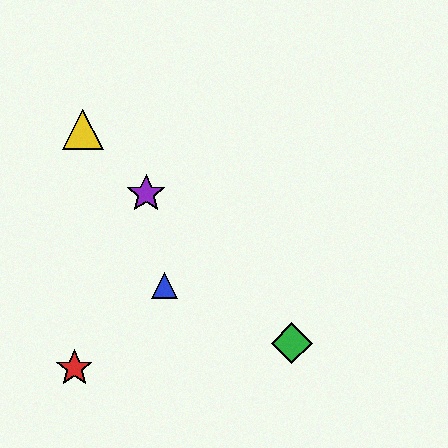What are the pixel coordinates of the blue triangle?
The blue triangle is at (165, 285).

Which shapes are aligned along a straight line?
The green diamond, the yellow triangle, the purple star are aligned along a straight line.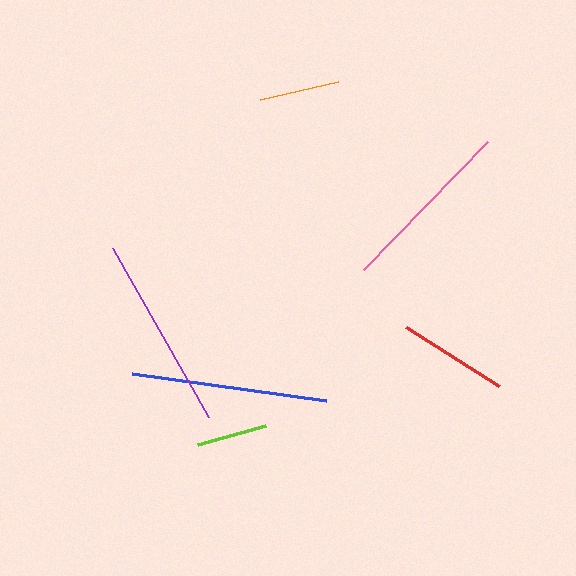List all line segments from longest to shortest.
From longest to shortest: blue, purple, pink, red, orange, lime.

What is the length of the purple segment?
The purple segment is approximately 194 pixels long.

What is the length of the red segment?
The red segment is approximately 110 pixels long.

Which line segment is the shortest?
The lime line is the shortest at approximately 71 pixels.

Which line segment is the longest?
The blue line is the longest at approximately 195 pixels.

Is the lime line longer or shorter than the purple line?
The purple line is longer than the lime line.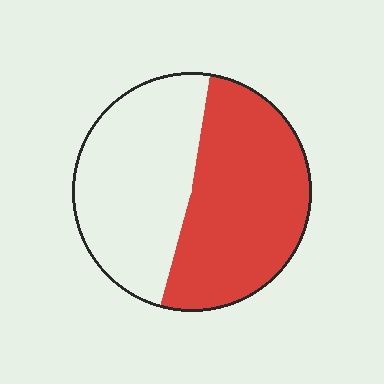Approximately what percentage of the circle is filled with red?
Approximately 50%.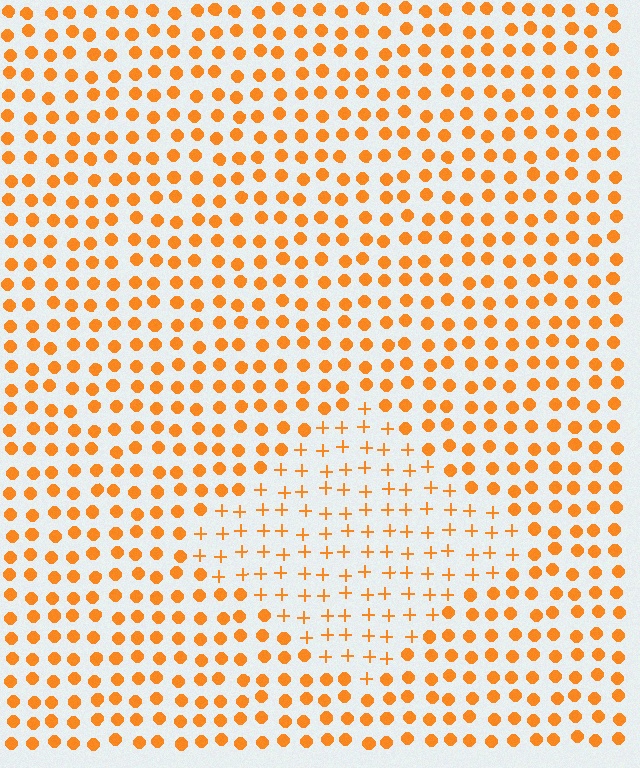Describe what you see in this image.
The image is filled with small orange elements arranged in a uniform grid. A diamond-shaped region contains plus signs, while the surrounding area contains circles. The boundary is defined purely by the change in element shape.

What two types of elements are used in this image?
The image uses plus signs inside the diamond region and circles outside it.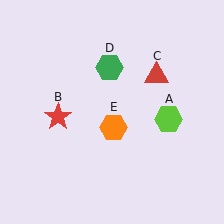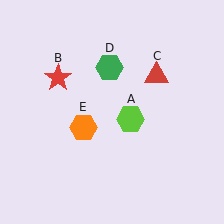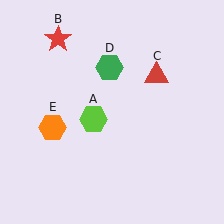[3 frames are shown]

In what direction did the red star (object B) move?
The red star (object B) moved up.